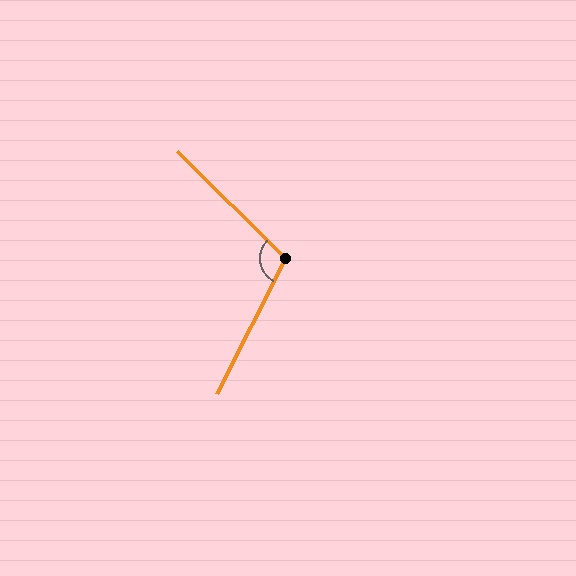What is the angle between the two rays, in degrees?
Approximately 107 degrees.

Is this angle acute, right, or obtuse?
It is obtuse.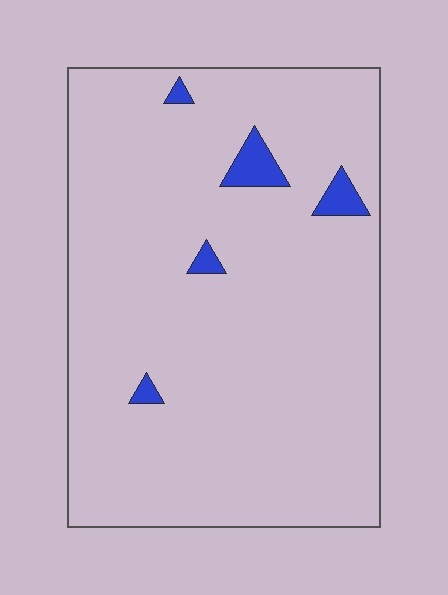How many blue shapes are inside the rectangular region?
5.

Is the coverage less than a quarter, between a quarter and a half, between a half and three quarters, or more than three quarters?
Less than a quarter.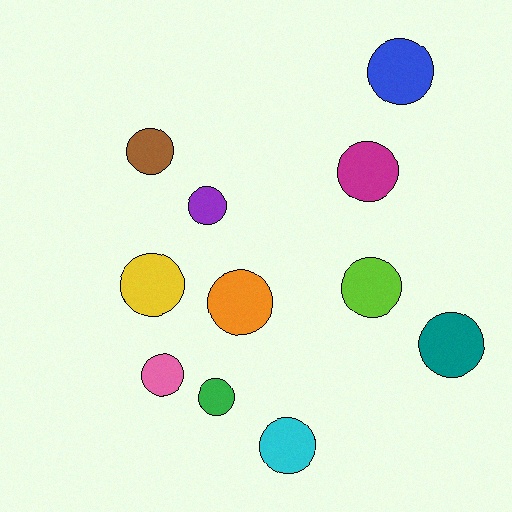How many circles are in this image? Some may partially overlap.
There are 11 circles.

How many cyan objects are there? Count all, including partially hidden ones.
There is 1 cyan object.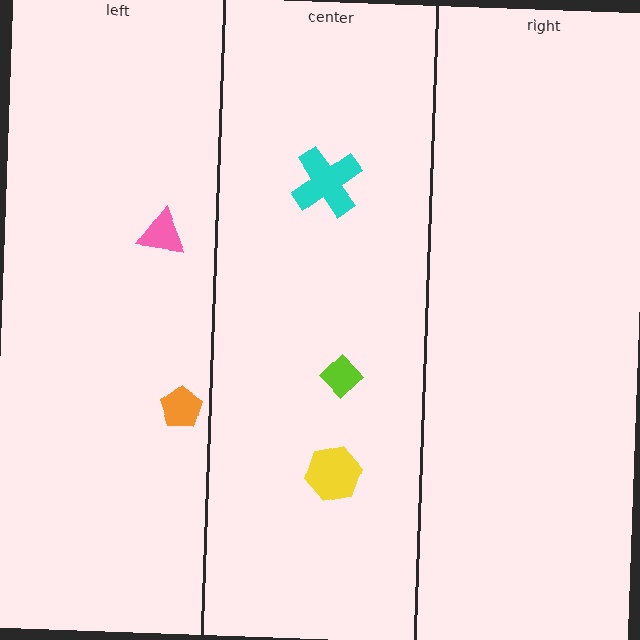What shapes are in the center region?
The cyan cross, the lime diamond, the yellow hexagon.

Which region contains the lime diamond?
The center region.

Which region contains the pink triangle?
The left region.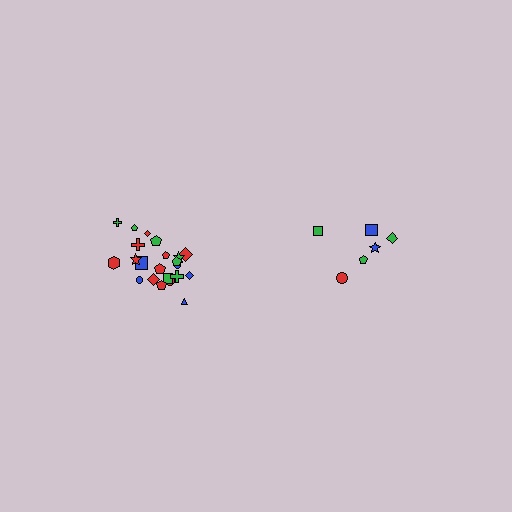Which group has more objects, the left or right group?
The left group.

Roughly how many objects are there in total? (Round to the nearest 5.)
Roughly 30 objects in total.